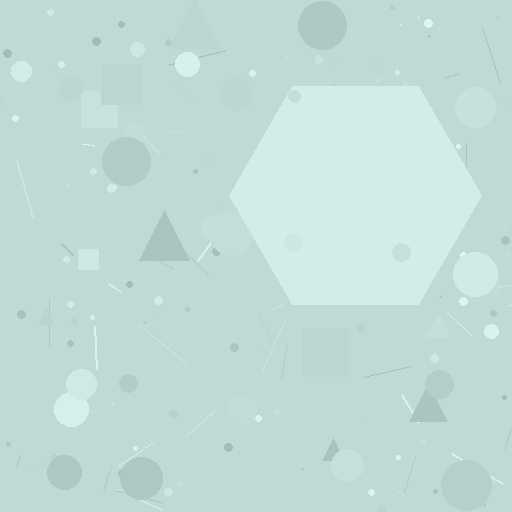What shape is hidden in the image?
A hexagon is hidden in the image.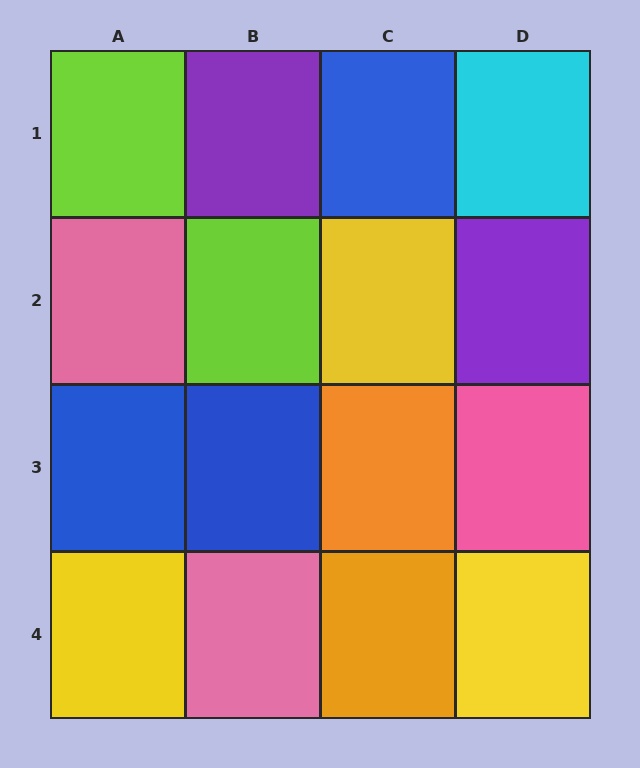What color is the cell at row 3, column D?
Pink.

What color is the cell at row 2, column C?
Yellow.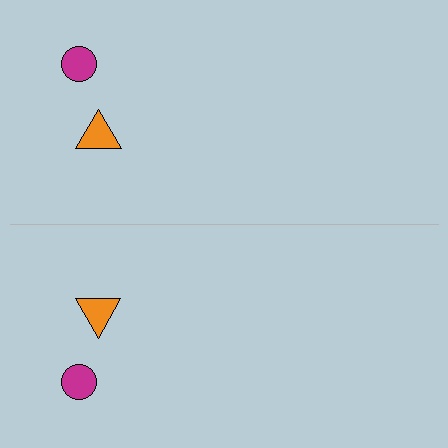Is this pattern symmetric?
Yes, this pattern has bilateral (reflection) symmetry.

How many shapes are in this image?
There are 4 shapes in this image.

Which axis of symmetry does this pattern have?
The pattern has a horizontal axis of symmetry running through the center of the image.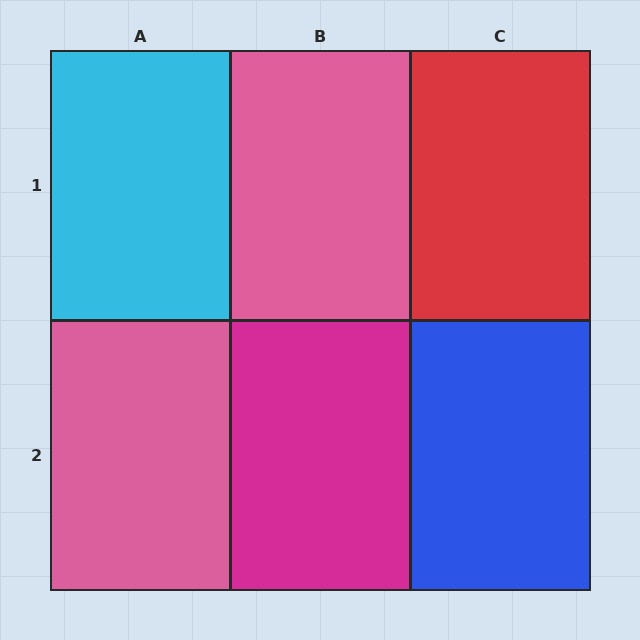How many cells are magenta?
1 cell is magenta.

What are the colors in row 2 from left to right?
Pink, magenta, blue.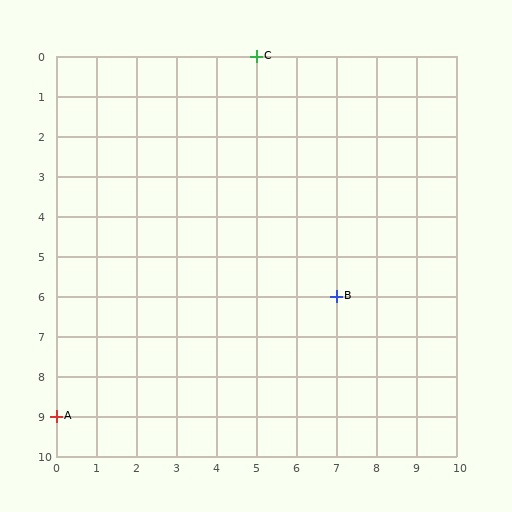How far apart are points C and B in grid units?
Points C and B are 2 columns and 6 rows apart (about 6.3 grid units diagonally).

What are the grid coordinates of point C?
Point C is at grid coordinates (5, 0).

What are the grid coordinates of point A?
Point A is at grid coordinates (0, 9).